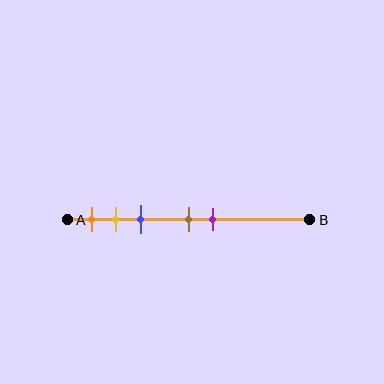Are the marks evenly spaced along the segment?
No, the marks are not evenly spaced.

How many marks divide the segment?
There are 5 marks dividing the segment.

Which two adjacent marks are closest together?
The yellow and blue marks are the closest adjacent pair.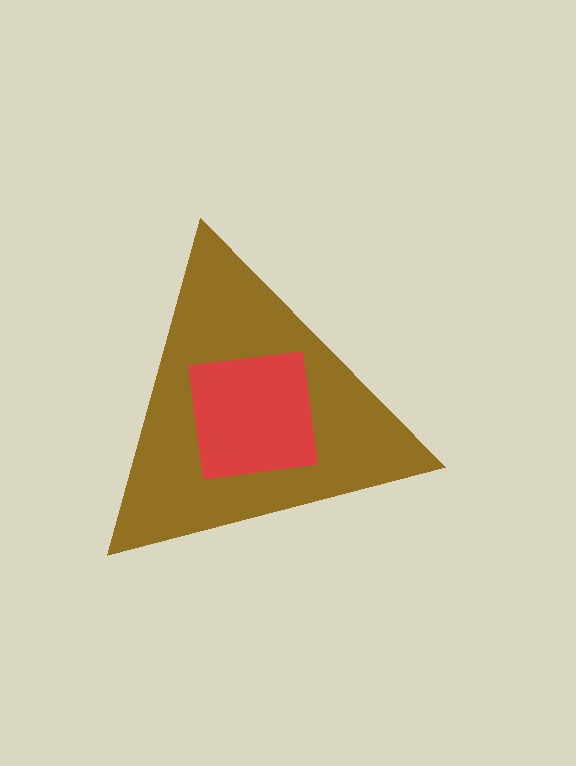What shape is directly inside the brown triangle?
The red square.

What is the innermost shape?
The red square.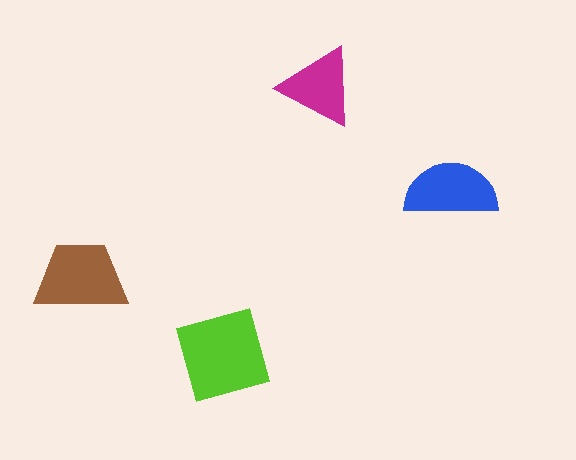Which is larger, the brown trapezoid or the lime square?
The lime square.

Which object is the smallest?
The magenta triangle.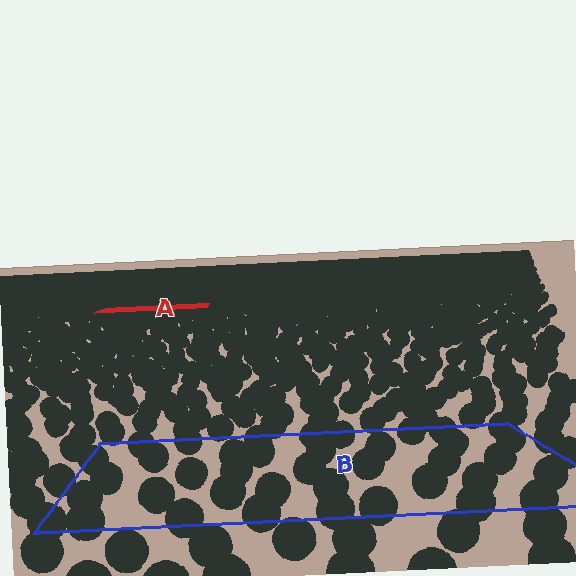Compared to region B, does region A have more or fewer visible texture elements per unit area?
Region A has more texture elements per unit area — they are packed more densely because it is farther away.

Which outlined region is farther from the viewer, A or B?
Region A is farther from the viewer — the texture elements inside it appear smaller and more densely packed.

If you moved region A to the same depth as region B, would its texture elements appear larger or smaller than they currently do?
They would appear larger. At a closer depth, the same texture elements are projected at a bigger on-screen size.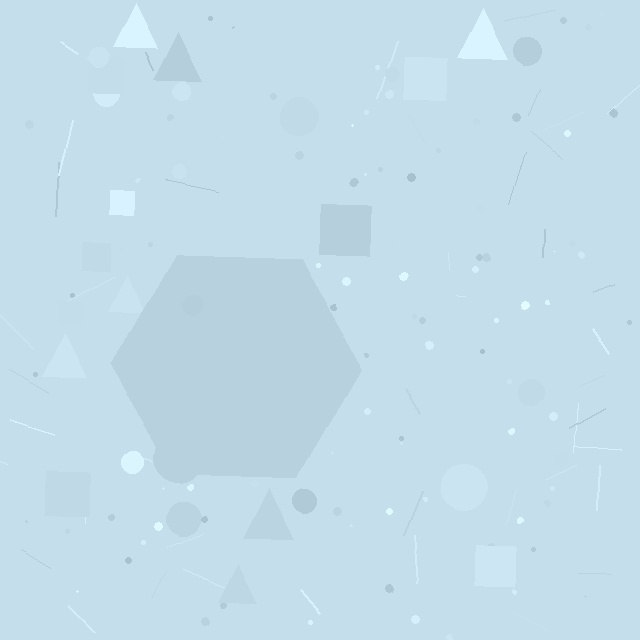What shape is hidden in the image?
A hexagon is hidden in the image.